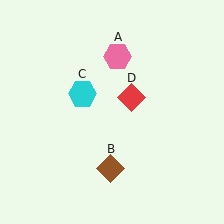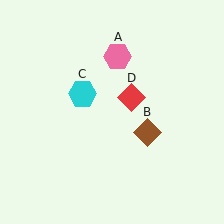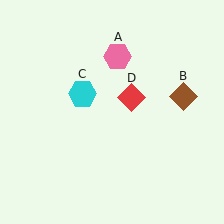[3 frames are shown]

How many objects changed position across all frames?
1 object changed position: brown diamond (object B).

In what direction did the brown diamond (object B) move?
The brown diamond (object B) moved up and to the right.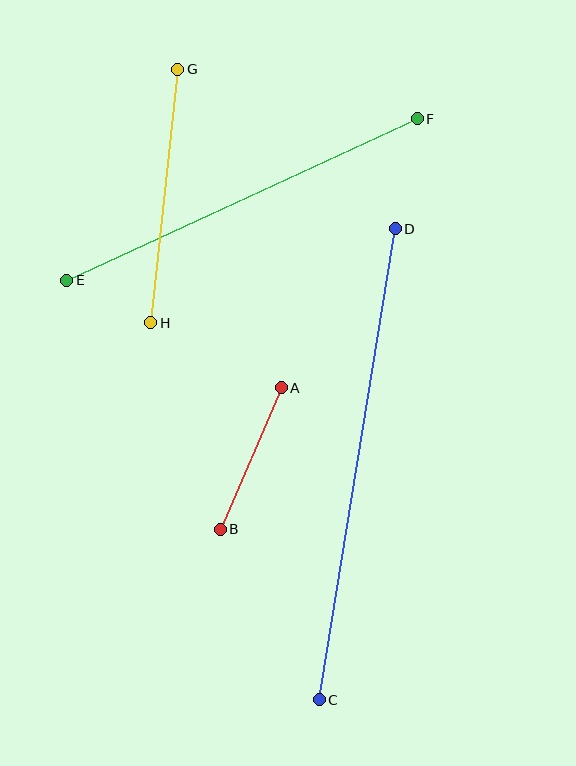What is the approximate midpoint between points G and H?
The midpoint is at approximately (164, 196) pixels.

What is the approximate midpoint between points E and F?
The midpoint is at approximately (242, 199) pixels.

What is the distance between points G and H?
The distance is approximately 255 pixels.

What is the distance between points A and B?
The distance is approximately 154 pixels.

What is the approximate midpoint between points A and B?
The midpoint is at approximately (251, 458) pixels.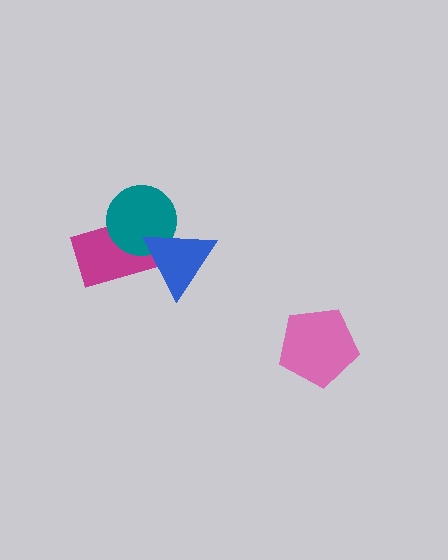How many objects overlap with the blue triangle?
2 objects overlap with the blue triangle.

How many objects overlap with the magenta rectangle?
2 objects overlap with the magenta rectangle.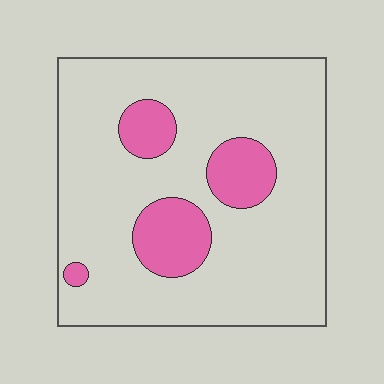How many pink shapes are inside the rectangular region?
4.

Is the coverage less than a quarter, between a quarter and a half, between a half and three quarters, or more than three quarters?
Less than a quarter.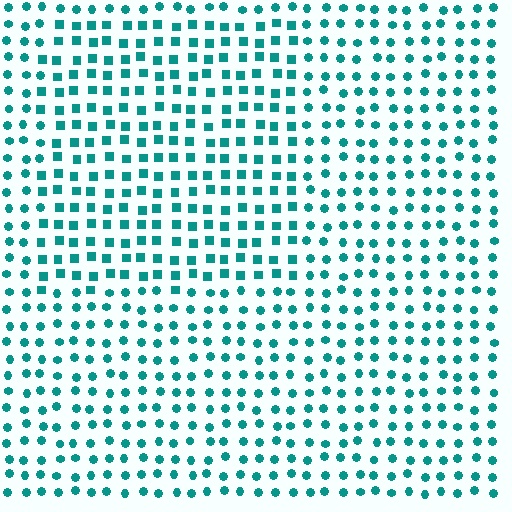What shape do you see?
I see a rectangle.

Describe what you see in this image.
The image is filled with small teal elements arranged in a uniform grid. A rectangle-shaped region contains squares, while the surrounding area contains circles. The boundary is defined purely by the change in element shape.